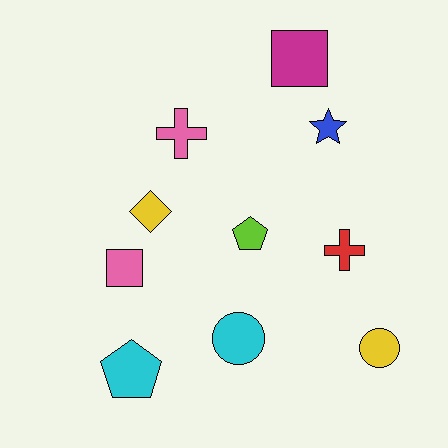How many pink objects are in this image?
There are 2 pink objects.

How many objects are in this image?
There are 10 objects.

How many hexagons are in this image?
There are no hexagons.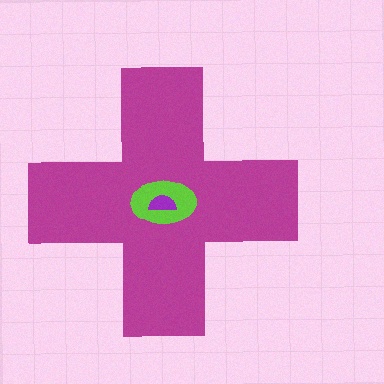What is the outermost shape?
The magenta cross.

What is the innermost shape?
The purple semicircle.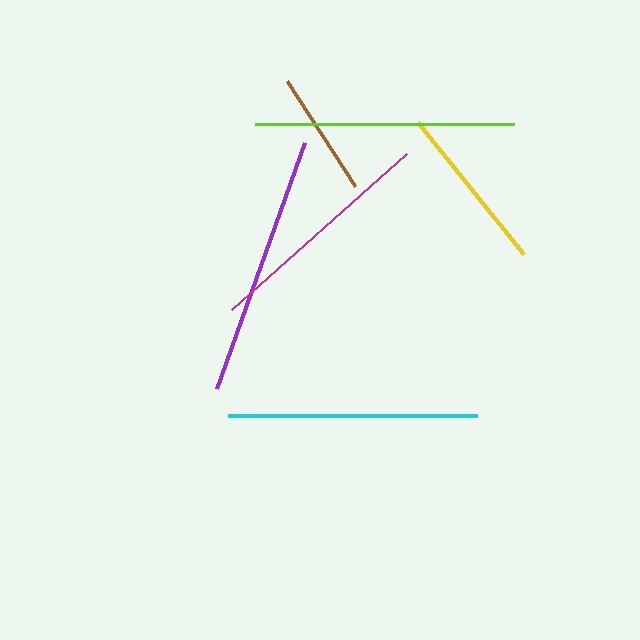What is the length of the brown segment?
The brown segment is approximately 125 pixels long.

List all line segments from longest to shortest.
From longest to shortest: purple, lime, cyan, magenta, yellow, brown.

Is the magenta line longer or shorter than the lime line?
The lime line is longer than the magenta line.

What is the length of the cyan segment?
The cyan segment is approximately 248 pixels long.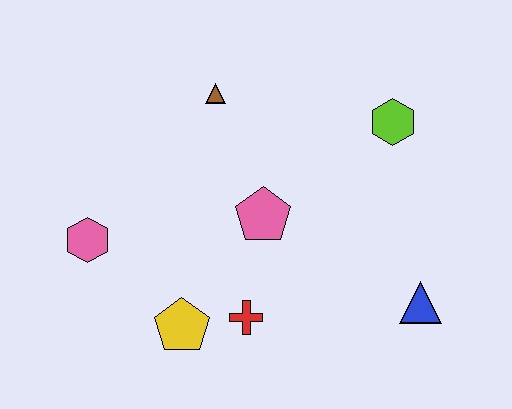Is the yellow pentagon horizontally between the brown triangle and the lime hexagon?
No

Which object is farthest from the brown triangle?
The blue triangle is farthest from the brown triangle.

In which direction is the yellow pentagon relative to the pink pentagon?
The yellow pentagon is below the pink pentagon.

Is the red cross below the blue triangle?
Yes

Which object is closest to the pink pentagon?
The red cross is closest to the pink pentagon.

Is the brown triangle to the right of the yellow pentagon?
Yes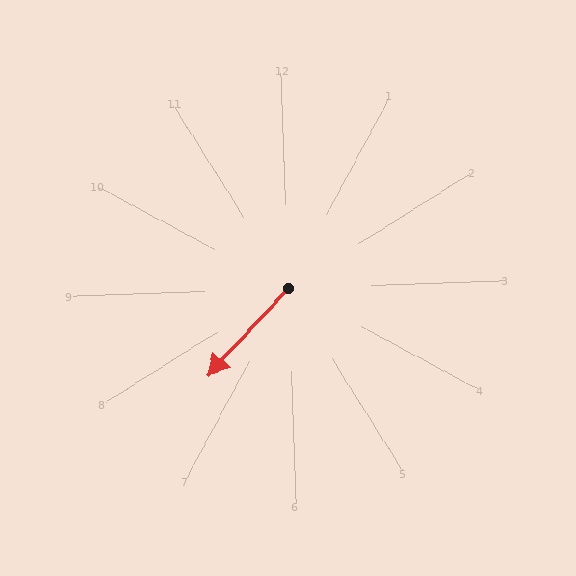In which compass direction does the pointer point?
Southwest.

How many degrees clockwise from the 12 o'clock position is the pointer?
Approximately 225 degrees.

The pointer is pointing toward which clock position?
Roughly 7 o'clock.